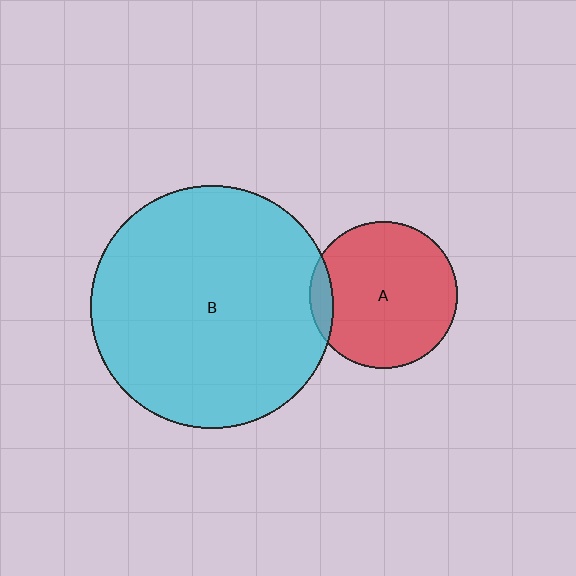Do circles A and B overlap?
Yes.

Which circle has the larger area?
Circle B (cyan).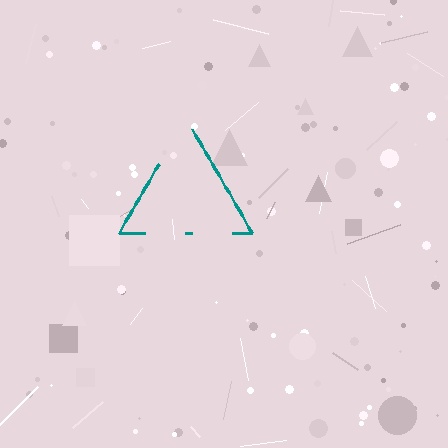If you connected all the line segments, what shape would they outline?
They would outline a triangle.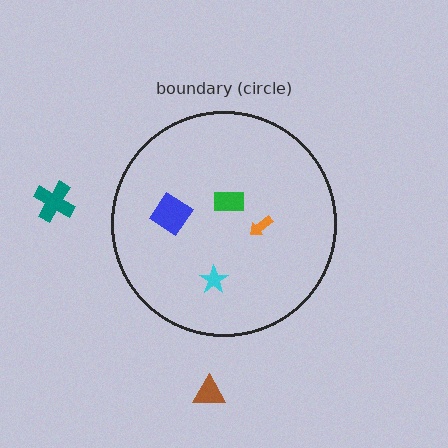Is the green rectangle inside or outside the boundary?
Inside.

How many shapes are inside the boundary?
4 inside, 2 outside.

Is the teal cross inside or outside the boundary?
Outside.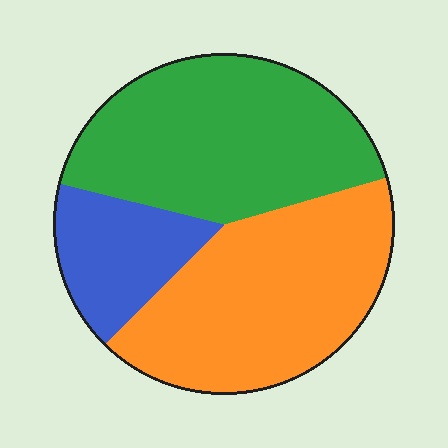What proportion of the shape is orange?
Orange takes up about two fifths (2/5) of the shape.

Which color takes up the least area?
Blue, at roughly 15%.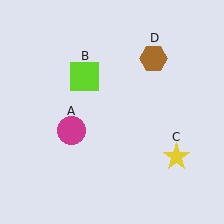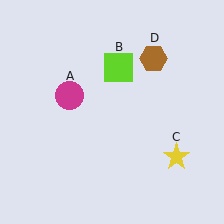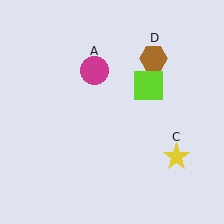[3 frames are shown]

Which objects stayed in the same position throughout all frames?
Yellow star (object C) and brown hexagon (object D) remained stationary.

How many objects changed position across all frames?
2 objects changed position: magenta circle (object A), lime square (object B).